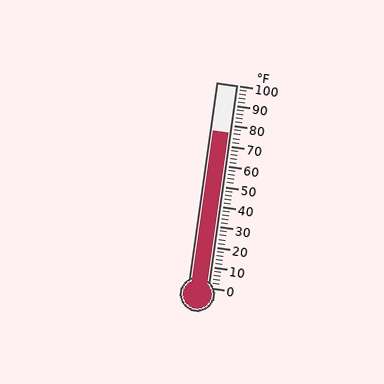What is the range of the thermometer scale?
The thermometer scale ranges from 0°F to 100°F.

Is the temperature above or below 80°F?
The temperature is below 80°F.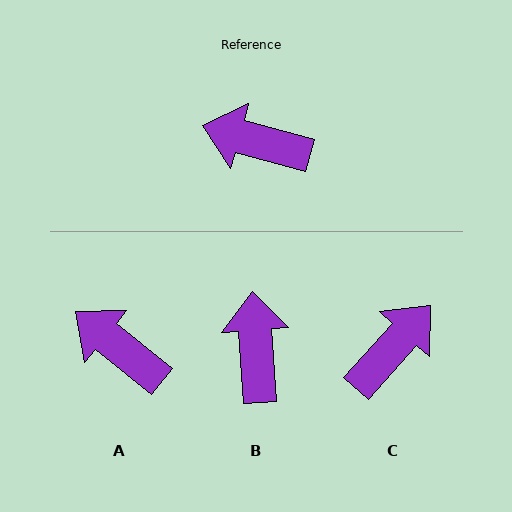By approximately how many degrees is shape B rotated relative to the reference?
Approximately 70 degrees clockwise.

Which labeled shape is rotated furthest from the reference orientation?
C, about 116 degrees away.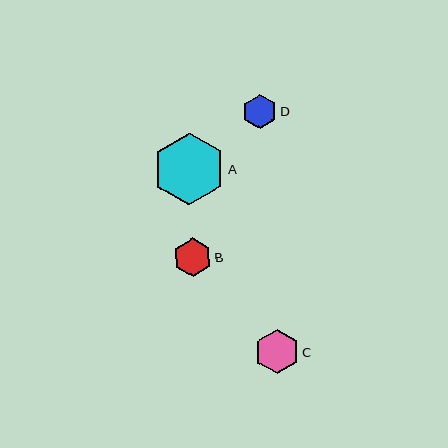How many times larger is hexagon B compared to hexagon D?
Hexagon B is approximately 1.1 times the size of hexagon D.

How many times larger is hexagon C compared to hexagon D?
Hexagon C is approximately 1.3 times the size of hexagon D.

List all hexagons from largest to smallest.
From largest to smallest: A, C, B, D.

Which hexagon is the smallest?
Hexagon D is the smallest with a size of approximately 34 pixels.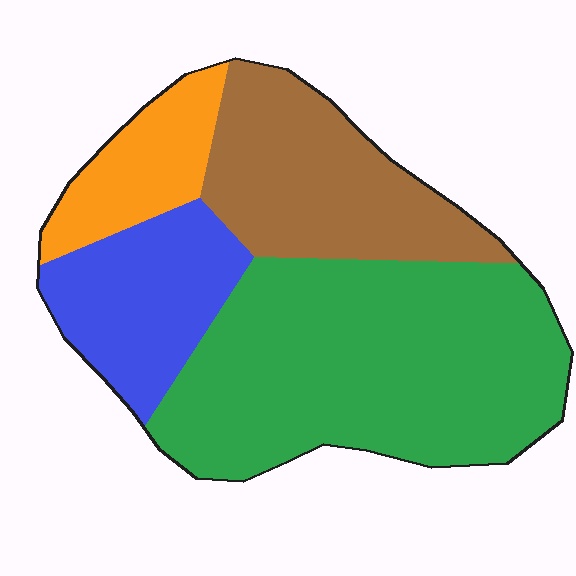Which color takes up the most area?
Green, at roughly 50%.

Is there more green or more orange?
Green.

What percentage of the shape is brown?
Brown covers 23% of the shape.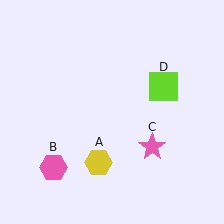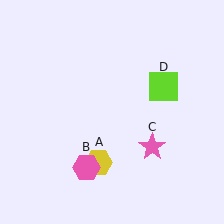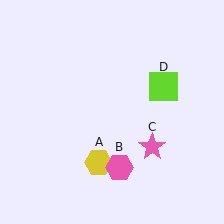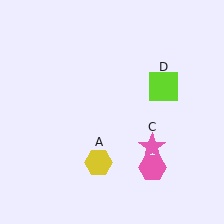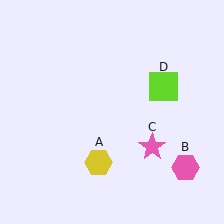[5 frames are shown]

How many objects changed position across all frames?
1 object changed position: pink hexagon (object B).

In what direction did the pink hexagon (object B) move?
The pink hexagon (object B) moved right.